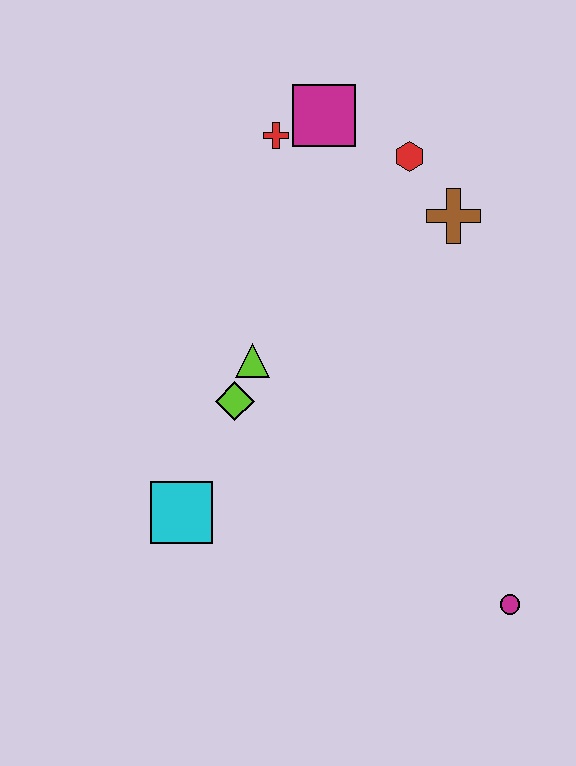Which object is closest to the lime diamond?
The lime triangle is closest to the lime diamond.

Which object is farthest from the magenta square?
The magenta circle is farthest from the magenta square.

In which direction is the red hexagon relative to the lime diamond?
The red hexagon is above the lime diamond.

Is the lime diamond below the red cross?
Yes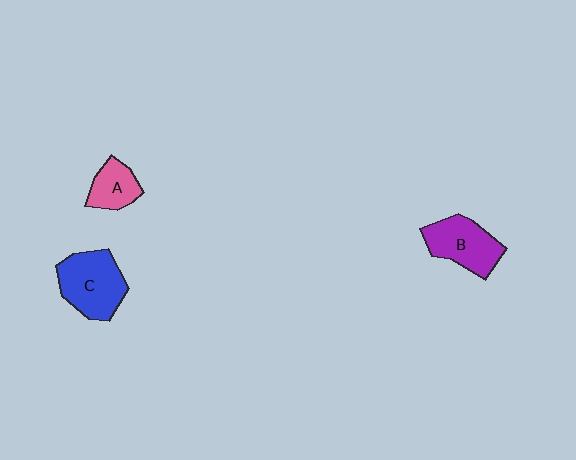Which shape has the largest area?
Shape C (blue).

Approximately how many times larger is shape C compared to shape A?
Approximately 1.9 times.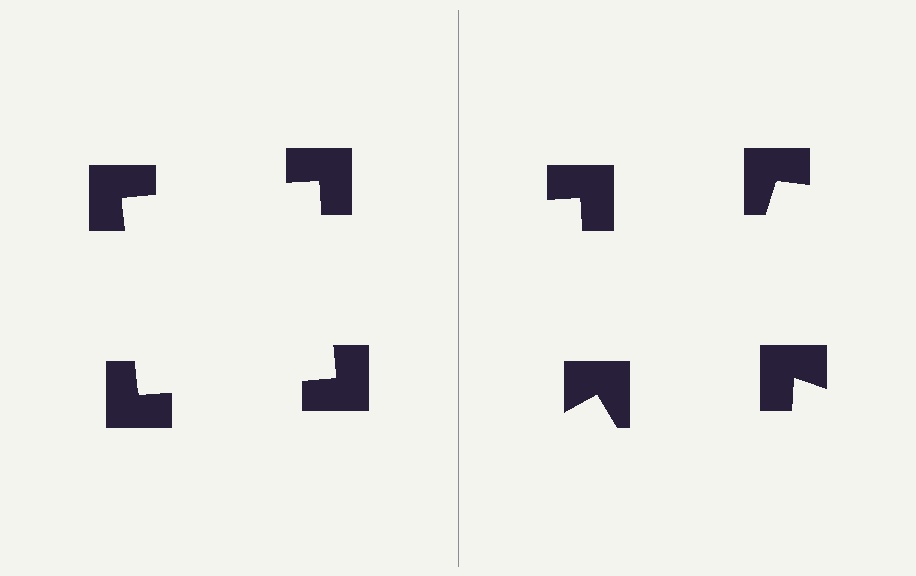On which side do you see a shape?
An illusory square appears on the left side. On the right side the wedge cuts are rotated, so no coherent shape forms.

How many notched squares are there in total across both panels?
8 — 4 on each side.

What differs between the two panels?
The notched squares are positioned identically on both sides; only the wedge orientations differ. On the left they align to a square; on the right they are misaligned.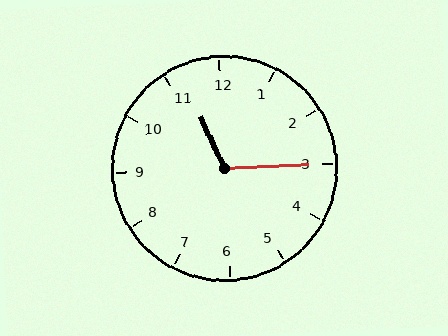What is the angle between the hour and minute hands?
Approximately 112 degrees.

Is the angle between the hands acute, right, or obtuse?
It is obtuse.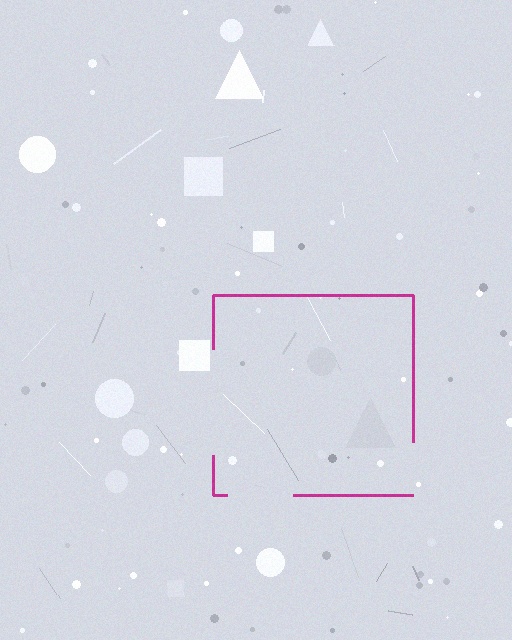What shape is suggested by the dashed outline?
The dashed outline suggests a square.